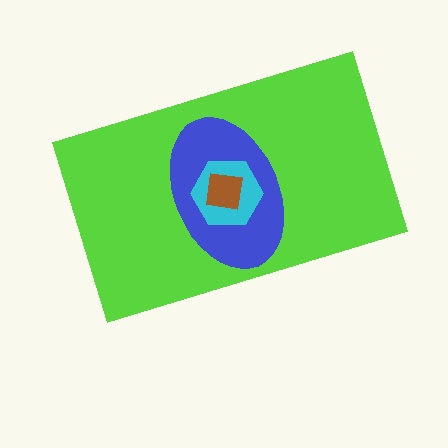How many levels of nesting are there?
4.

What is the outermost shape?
The lime rectangle.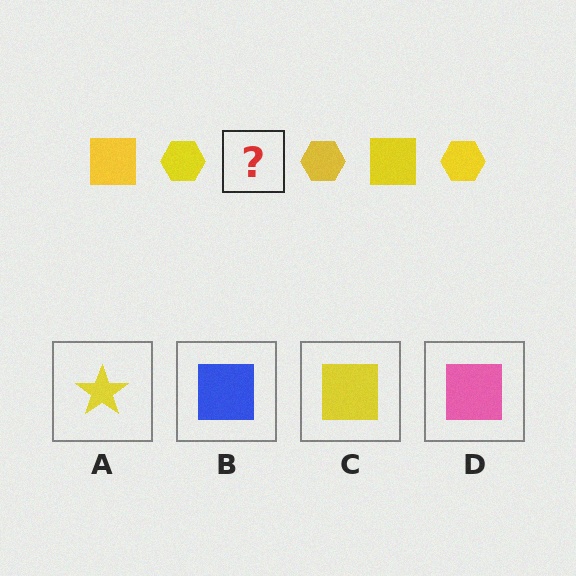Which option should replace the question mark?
Option C.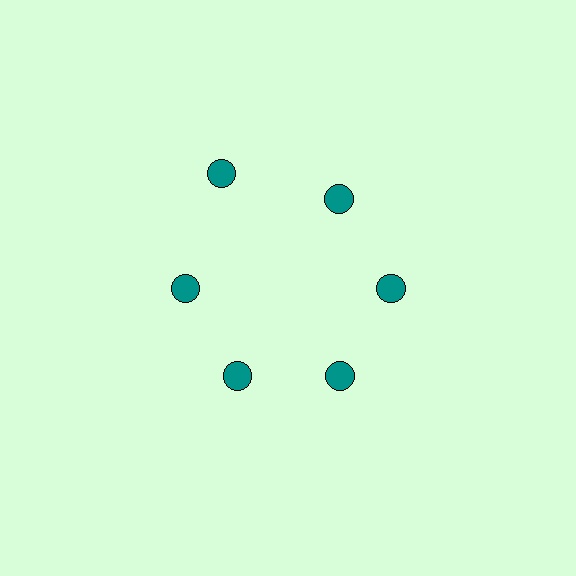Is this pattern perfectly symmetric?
No. The 6 teal circles are arranged in a ring, but one element near the 11 o'clock position is pushed outward from the center, breaking the 6-fold rotational symmetry.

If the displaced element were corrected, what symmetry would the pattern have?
It would have 6-fold rotational symmetry — the pattern would map onto itself every 60 degrees.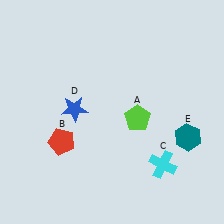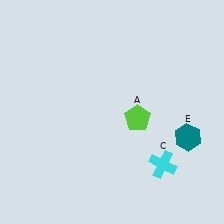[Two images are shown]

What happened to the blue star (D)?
The blue star (D) was removed in Image 2. It was in the top-left area of Image 1.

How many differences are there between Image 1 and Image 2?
There are 2 differences between the two images.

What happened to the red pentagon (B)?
The red pentagon (B) was removed in Image 2. It was in the bottom-left area of Image 1.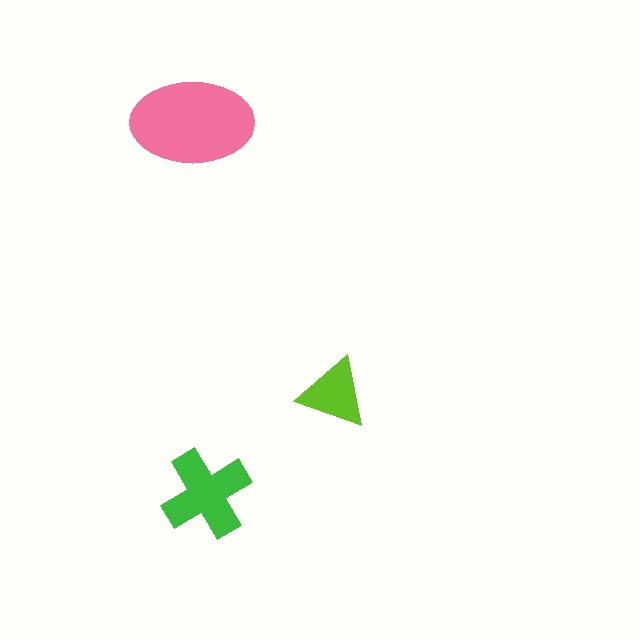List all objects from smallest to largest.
The lime triangle, the green cross, the pink ellipse.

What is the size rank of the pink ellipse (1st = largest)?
1st.